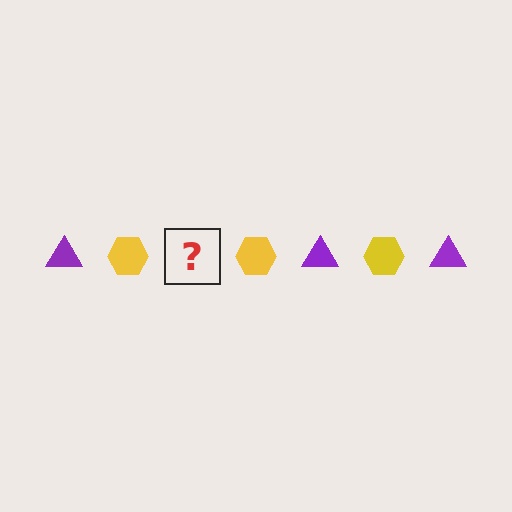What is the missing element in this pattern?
The missing element is a purple triangle.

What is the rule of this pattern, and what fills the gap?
The rule is that the pattern alternates between purple triangle and yellow hexagon. The gap should be filled with a purple triangle.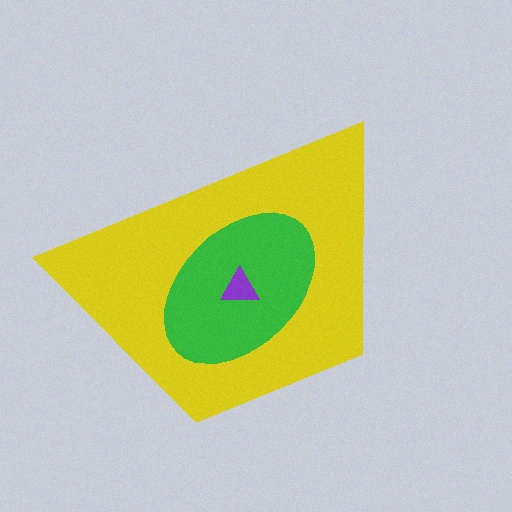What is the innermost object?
The purple triangle.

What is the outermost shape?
The yellow trapezoid.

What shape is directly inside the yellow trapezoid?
The green ellipse.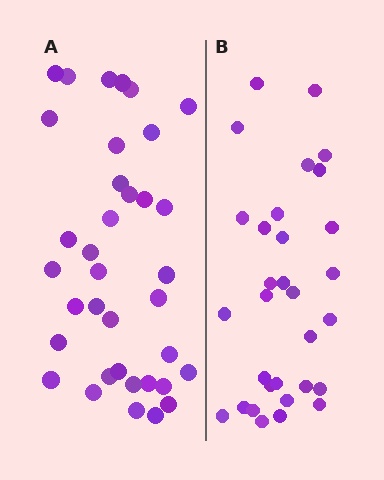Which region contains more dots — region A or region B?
Region A (the left region) has more dots.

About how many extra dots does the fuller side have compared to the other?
Region A has about 5 more dots than region B.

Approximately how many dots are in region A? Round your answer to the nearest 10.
About 40 dots. (The exact count is 36, which rounds to 40.)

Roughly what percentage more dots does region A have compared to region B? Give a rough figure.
About 15% more.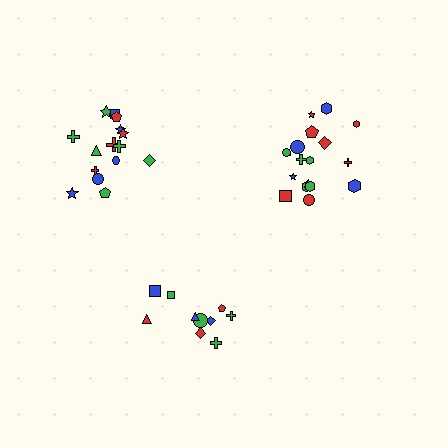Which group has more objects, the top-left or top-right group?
The top-right group.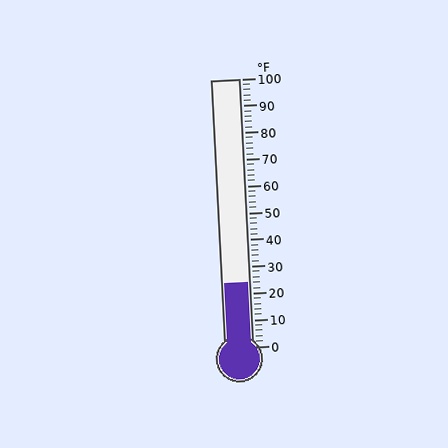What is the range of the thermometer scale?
The thermometer scale ranges from 0°F to 100°F.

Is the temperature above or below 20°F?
The temperature is above 20°F.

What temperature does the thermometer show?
The thermometer shows approximately 24°F.